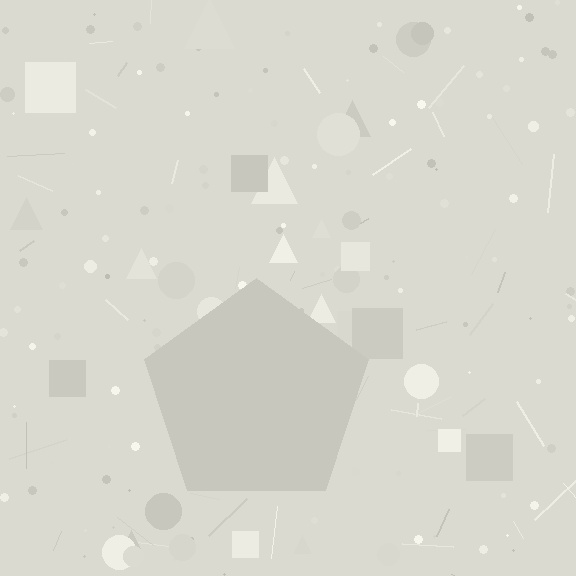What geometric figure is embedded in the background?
A pentagon is embedded in the background.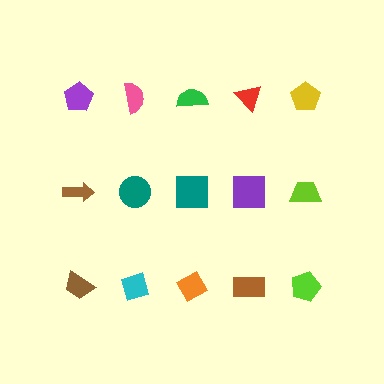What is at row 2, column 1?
A brown arrow.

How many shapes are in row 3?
5 shapes.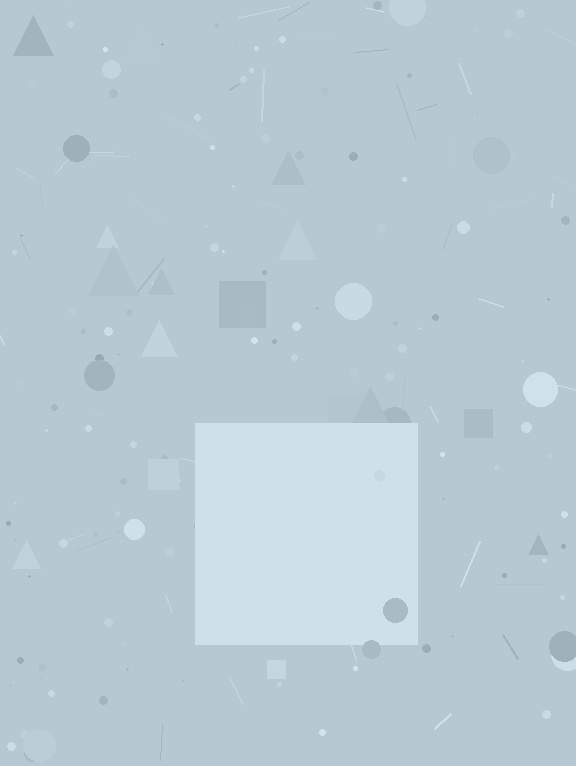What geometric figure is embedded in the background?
A square is embedded in the background.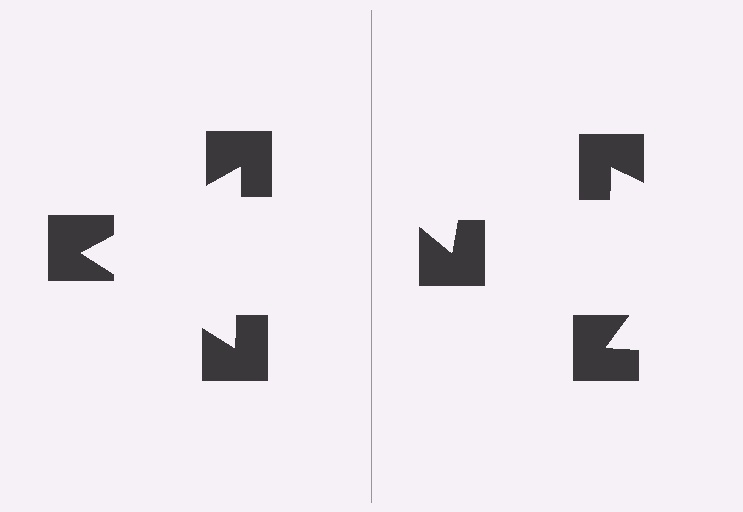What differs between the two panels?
The notched squares are positioned identically on both sides; only the wedge orientations differ. On the left they align to a triangle; on the right they are misaligned.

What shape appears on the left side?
An illusory triangle.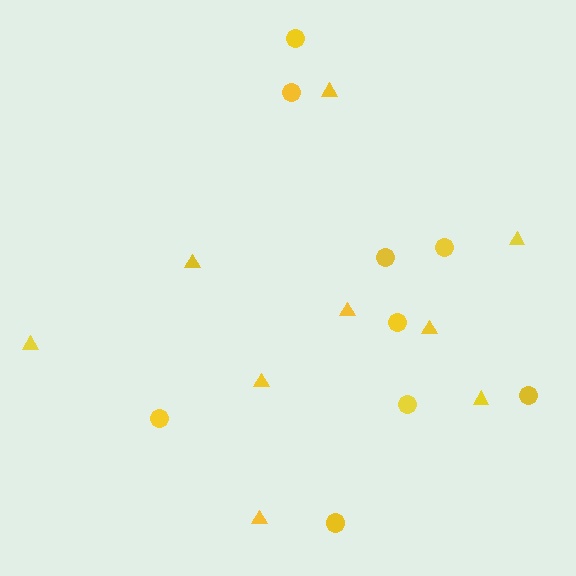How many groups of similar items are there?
There are 2 groups: one group of triangles (9) and one group of circles (9).